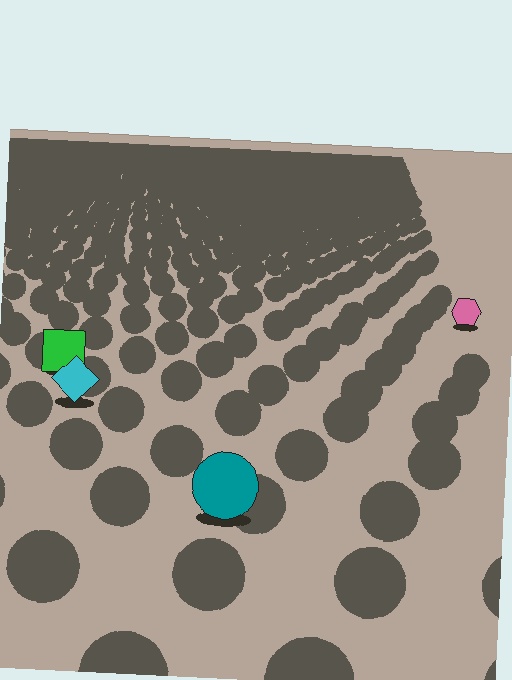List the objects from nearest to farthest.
From nearest to farthest: the teal circle, the cyan diamond, the green square, the pink hexagon.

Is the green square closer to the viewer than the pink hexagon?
Yes. The green square is closer — you can tell from the texture gradient: the ground texture is coarser near it.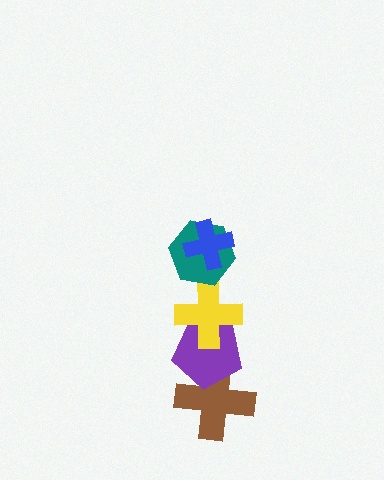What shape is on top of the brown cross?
The purple pentagon is on top of the brown cross.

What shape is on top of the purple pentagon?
The yellow cross is on top of the purple pentagon.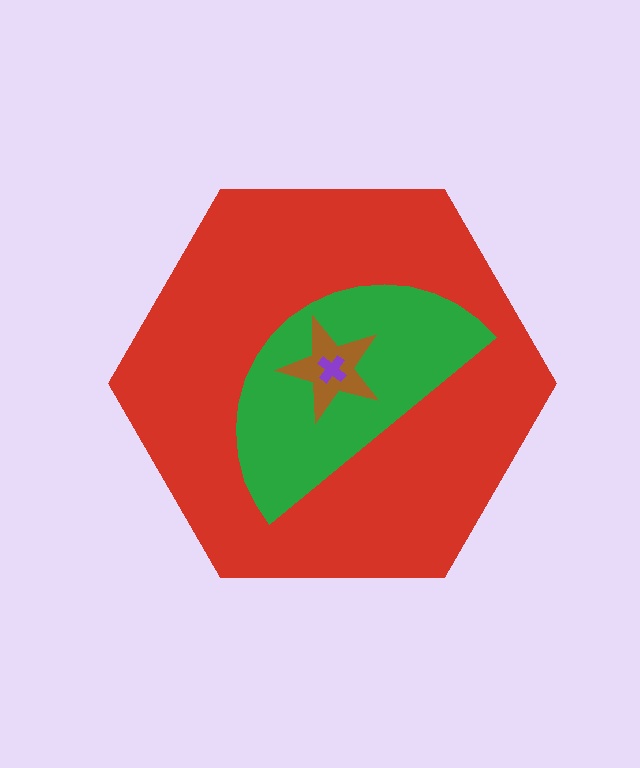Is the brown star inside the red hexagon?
Yes.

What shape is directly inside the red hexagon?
The green semicircle.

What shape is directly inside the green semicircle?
The brown star.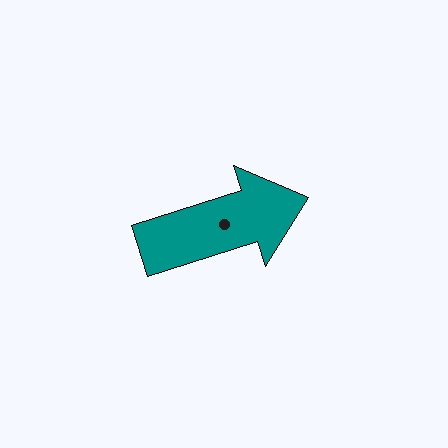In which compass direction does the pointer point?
East.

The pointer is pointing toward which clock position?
Roughly 2 o'clock.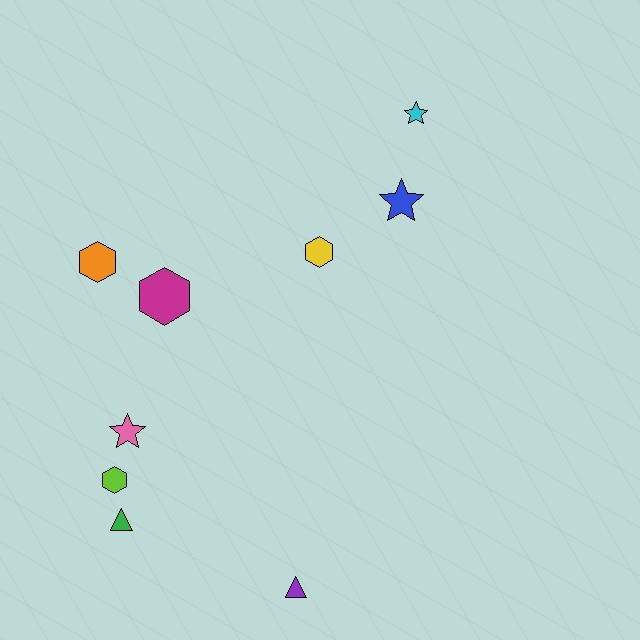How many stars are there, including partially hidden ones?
There are 3 stars.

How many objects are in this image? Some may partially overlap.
There are 9 objects.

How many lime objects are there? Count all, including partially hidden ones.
There is 1 lime object.